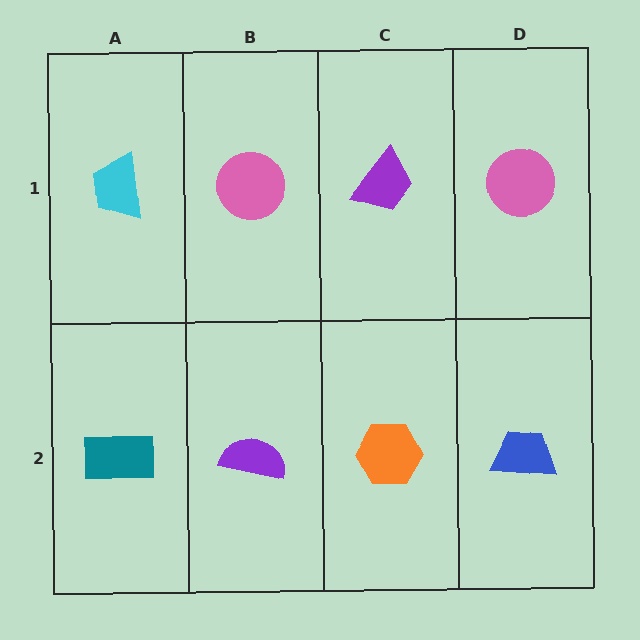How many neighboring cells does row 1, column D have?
2.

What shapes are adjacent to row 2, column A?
A cyan trapezoid (row 1, column A), a purple semicircle (row 2, column B).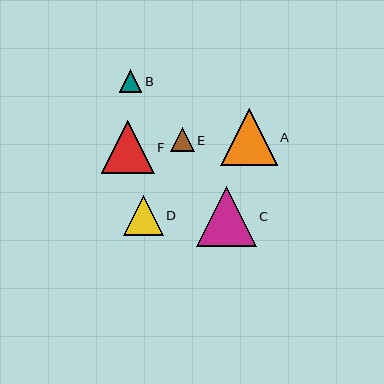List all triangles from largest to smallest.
From largest to smallest: C, A, F, D, E, B.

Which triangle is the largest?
Triangle C is the largest with a size of approximately 60 pixels.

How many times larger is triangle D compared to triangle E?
Triangle D is approximately 1.6 times the size of triangle E.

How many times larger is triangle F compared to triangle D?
Triangle F is approximately 1.3 times the size of triangle D.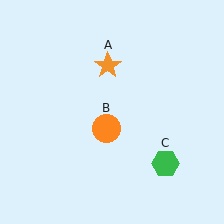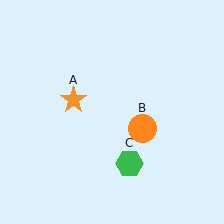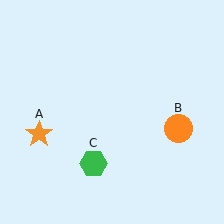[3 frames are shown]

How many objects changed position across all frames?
3 objects changed position: orange star (object A), orange circle (object B), green hexagon (object C).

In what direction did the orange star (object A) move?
The orange star (object A) moved down and to the left.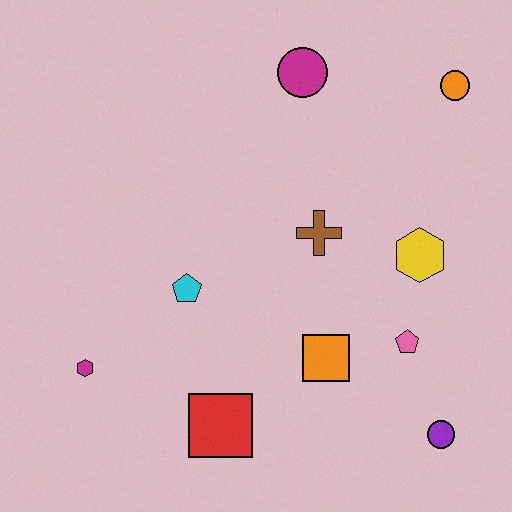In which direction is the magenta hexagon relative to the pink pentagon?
The magenta hexagon is to the left of the pink pentagon.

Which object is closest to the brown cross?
The yellow hexagon is closest to the brown cross.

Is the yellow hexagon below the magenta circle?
Yes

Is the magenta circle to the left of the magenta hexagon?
No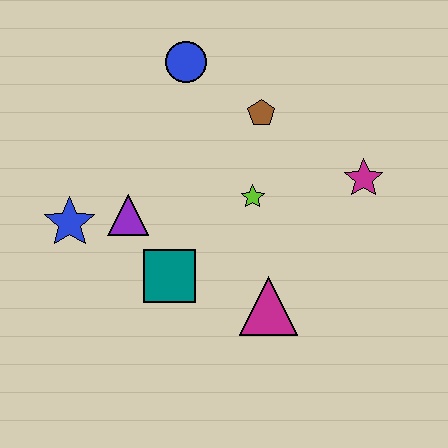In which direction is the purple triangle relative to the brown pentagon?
The purple triangle is to the left of the brown pentagon.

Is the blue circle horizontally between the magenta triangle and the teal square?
Yes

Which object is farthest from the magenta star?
The blue star is farthest from the magenta star.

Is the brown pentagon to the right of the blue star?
Yes